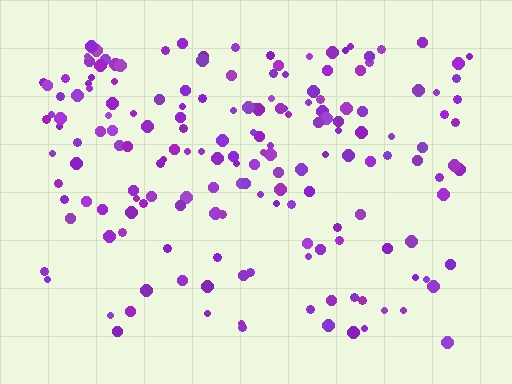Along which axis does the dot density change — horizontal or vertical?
Vertical.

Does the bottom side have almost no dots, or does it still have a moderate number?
Still a moderate number, just noticeably fewer than the top.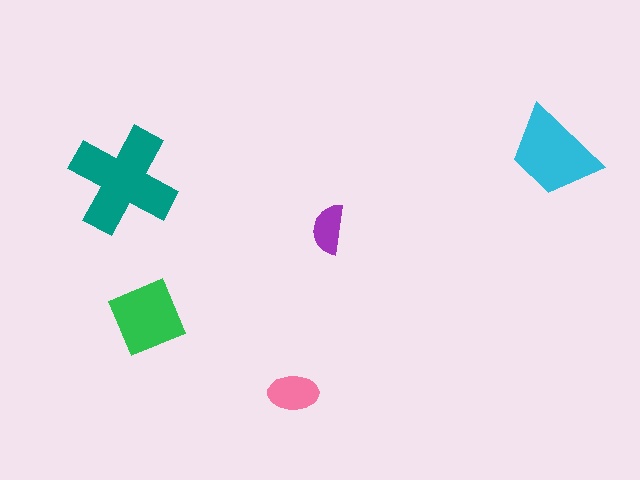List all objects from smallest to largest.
The purple semicircle, the pink ellipse, the green square, the cyan trapezoid, the teal cross.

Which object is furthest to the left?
The teal cross is leftmost.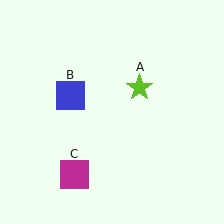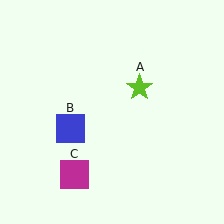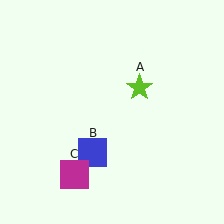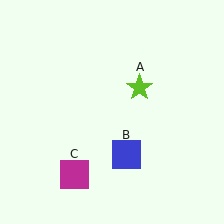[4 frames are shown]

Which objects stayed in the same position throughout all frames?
Lime star (object A) and magenta square (object C) remained stationary.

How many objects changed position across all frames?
1 object changed position: blue square (object B).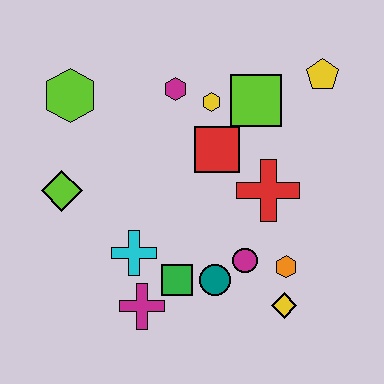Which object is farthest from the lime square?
The magenta cross is farthest from the lime square.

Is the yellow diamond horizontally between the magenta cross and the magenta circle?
No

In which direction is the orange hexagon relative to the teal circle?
The orange hexagon is to the right of the teal circle.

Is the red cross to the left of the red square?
No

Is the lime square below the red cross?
No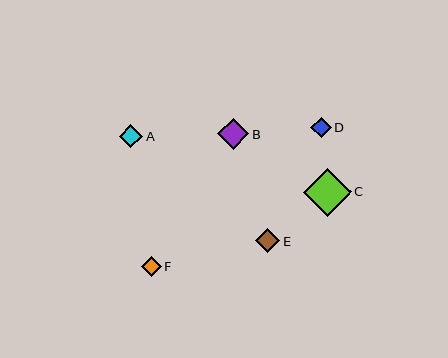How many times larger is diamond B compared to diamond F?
Diamond B is approximately 1.5 times the size of diamond F.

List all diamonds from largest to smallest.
From largest to smallest: C, B, E, A, D, F.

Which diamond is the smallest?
Diamond F is the smallest with a size of approximately 20 pixels.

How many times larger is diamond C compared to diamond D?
Diamond C is approximately 2.3 times the size of diamond D.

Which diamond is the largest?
Diamond C is the largest with a size of approximately 48 pixels.